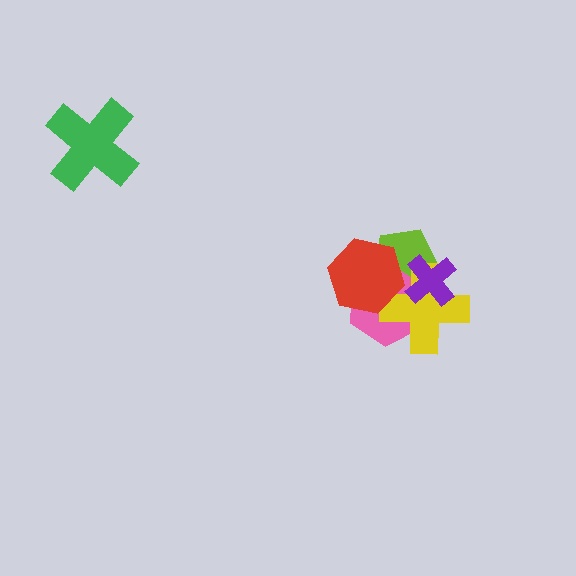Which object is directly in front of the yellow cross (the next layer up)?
The purple cross is directly in front of the yellow cross.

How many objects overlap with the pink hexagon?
4 objects overlap with the pink hexagon.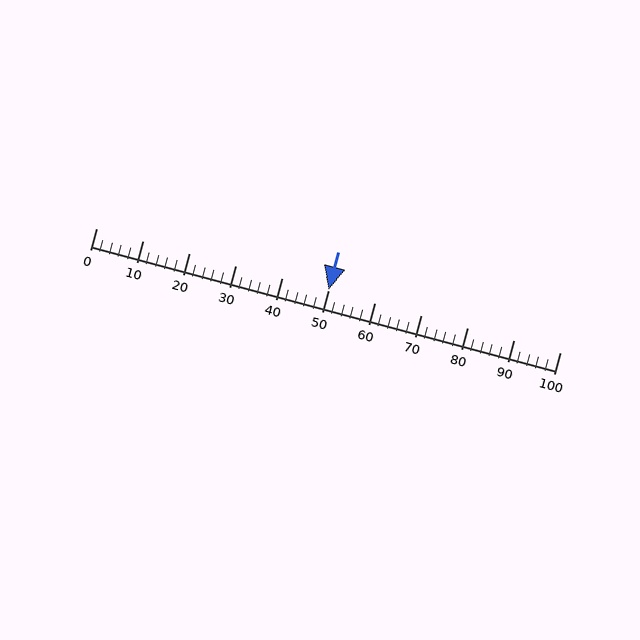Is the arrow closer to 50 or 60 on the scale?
The arrow is closer to 50.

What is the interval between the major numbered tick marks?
The major tick marks are spaced 10 units apart.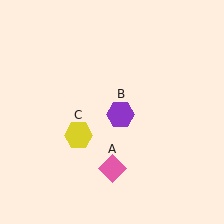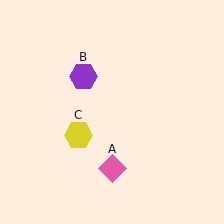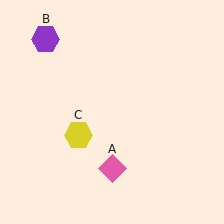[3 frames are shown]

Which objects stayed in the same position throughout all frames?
Pink diamond (object A) and yellow hexagon (object C) remained stationary.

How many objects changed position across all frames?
1 object changed position: purple hexagon (object B).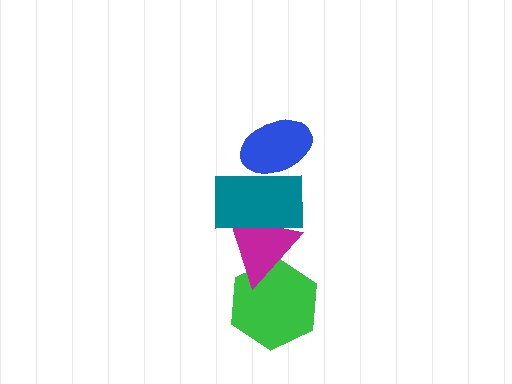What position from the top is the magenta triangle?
The magenta triangle is 3rd from the top.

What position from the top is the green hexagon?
The green hexagon is 4th from the top.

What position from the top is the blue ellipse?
The blue ellipse is 1st from the top.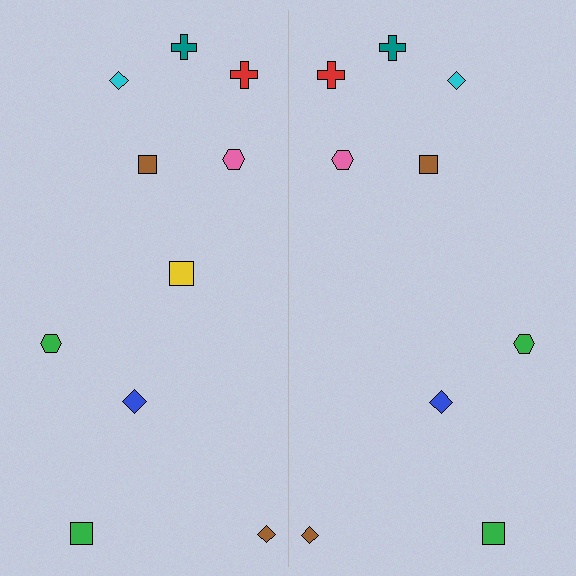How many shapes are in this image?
There are 19 shapes in this image.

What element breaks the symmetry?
A yellow square is missing from the right side.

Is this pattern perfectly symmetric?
No, the pattern is not perfectly symmetric. A yellow square is missing from the right side.